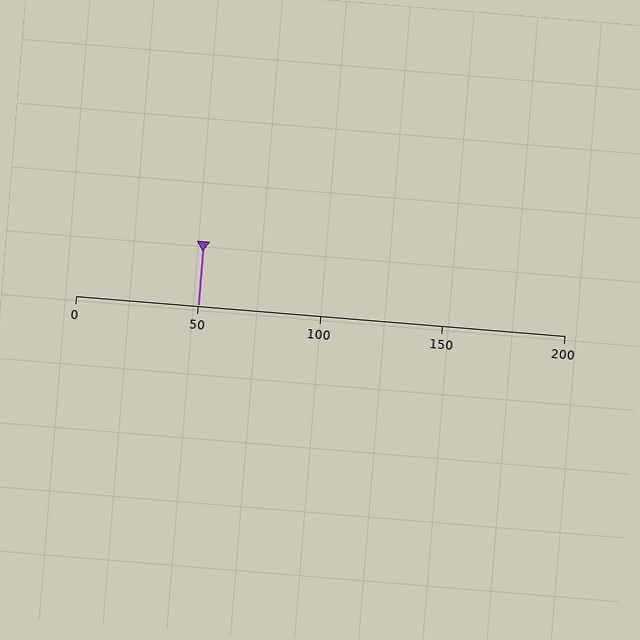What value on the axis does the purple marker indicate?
The marker indicates approximately 50.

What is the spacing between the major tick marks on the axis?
The major ticks are spaced 50 apart.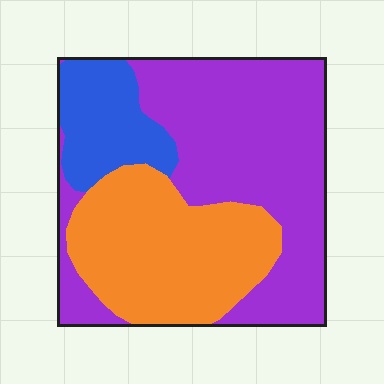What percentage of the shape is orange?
Orange takes up between a quarter and a half of the shape.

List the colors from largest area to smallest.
From largest to smallest: purple, orange, blue.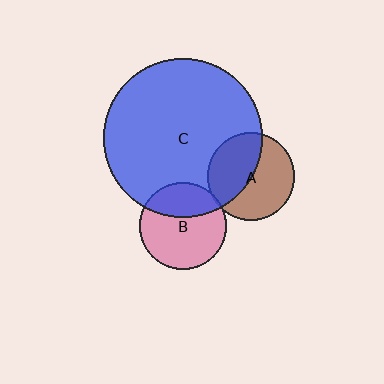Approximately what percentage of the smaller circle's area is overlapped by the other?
Approximately 30%.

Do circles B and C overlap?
Yes.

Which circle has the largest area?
Circle C (blue).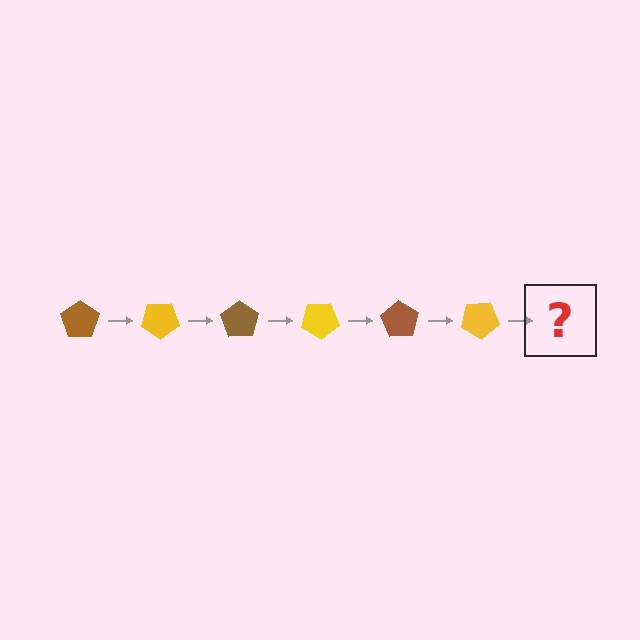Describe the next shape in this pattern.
It should be a brown pentagon, rotated 210 degrees from the start.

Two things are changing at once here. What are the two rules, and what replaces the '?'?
The two rules are that it rotates 35 degrees each step and the color cycles through brown and yellow. The '?' should be a brown pentagon, rotated 210 degrees from the start.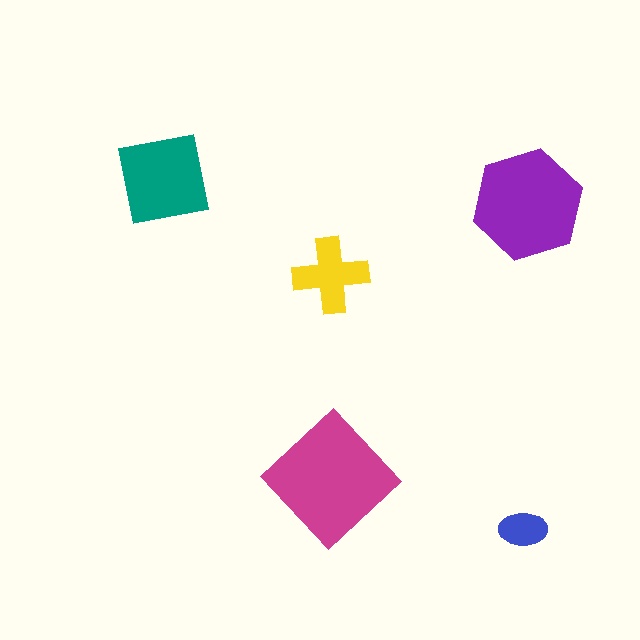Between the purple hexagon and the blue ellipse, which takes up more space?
The purple hexagon.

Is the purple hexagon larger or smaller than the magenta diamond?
Smaller.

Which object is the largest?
The magenta diamond.